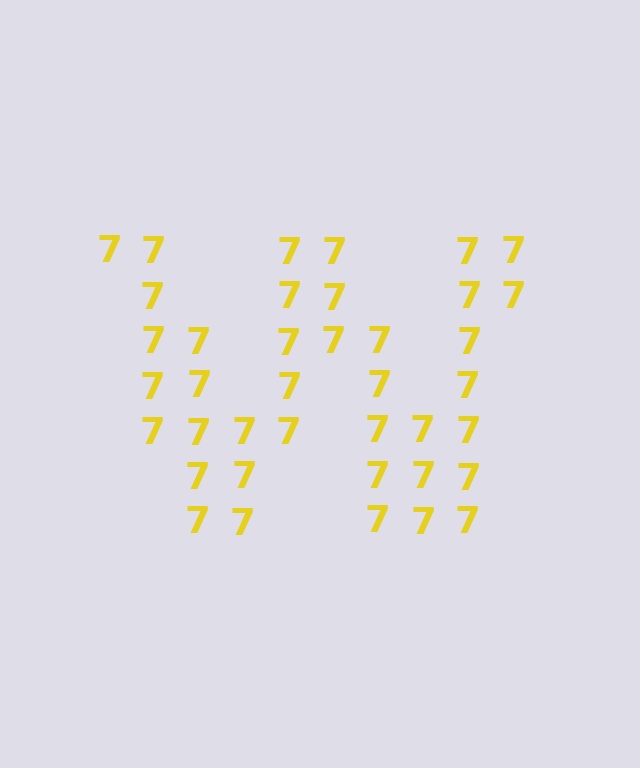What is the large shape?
The large shape is the letter W.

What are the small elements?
The small elements are digit 7's.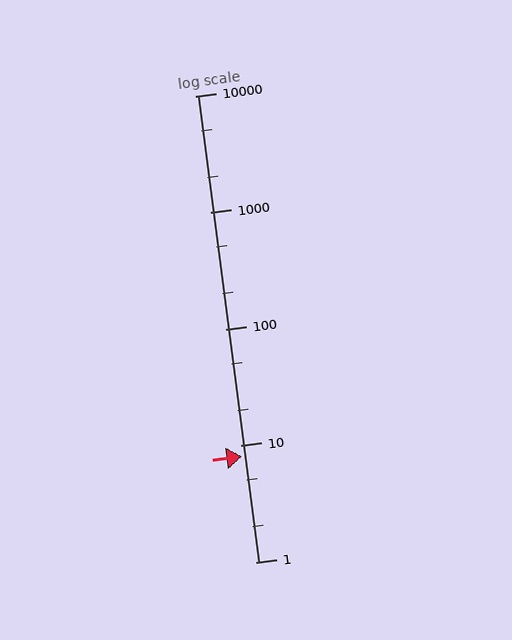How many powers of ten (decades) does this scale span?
The scale spans 4 decades, from 1 to 10000.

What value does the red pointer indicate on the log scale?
The pointer indicates approximately 8.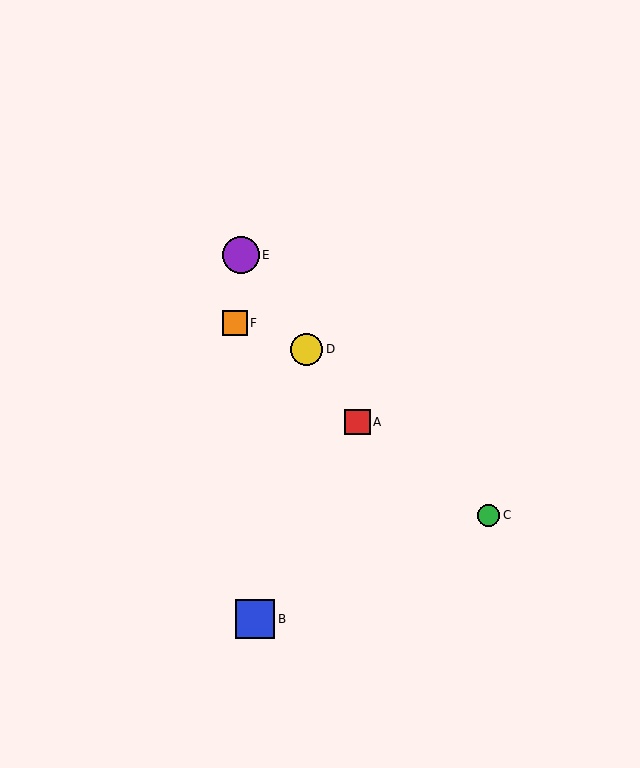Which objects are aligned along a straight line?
Objects A, D, E are aligned along a straight line.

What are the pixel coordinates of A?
Object A is at (358, 422).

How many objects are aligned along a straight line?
3 objects (A, D, E) are aligned along a straight line.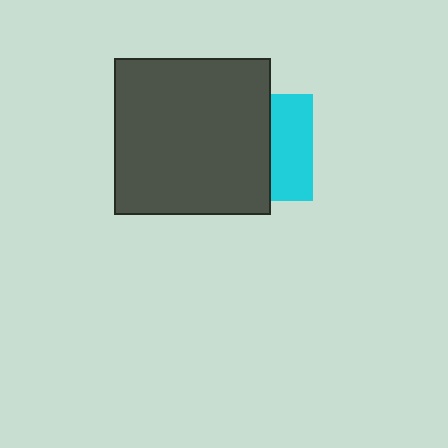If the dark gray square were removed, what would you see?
You would see the complete cyan square.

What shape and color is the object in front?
The object in front is a dark gray square.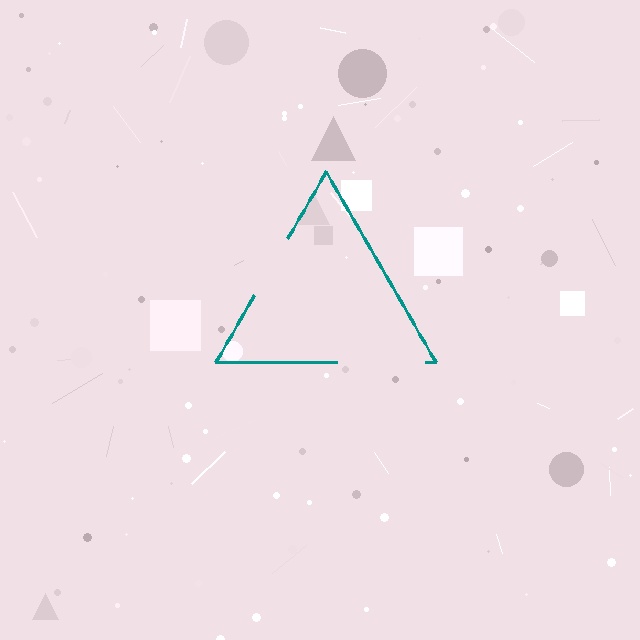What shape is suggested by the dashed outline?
The dashed outline suggests a triangle.